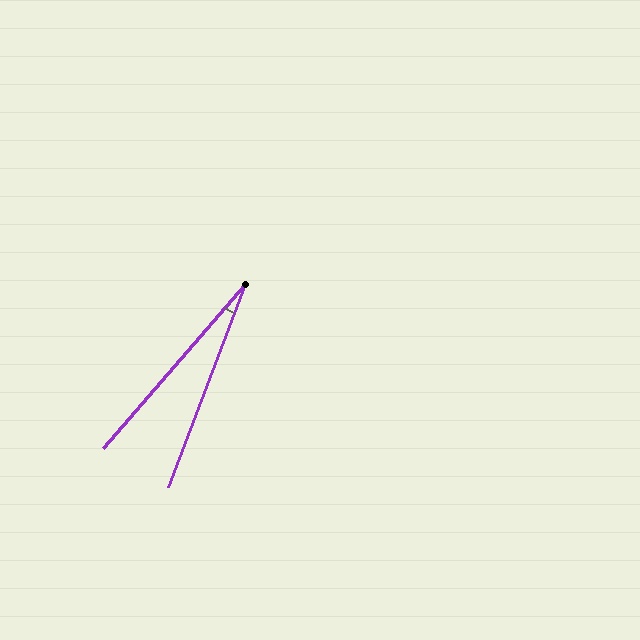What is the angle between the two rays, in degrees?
Approximately 20 degrees.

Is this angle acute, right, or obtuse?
It is acute.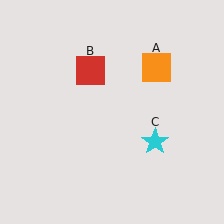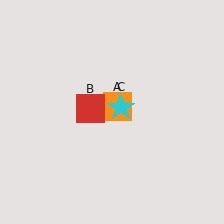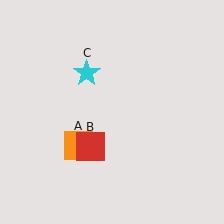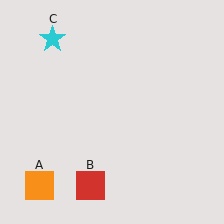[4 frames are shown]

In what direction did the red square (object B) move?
The red square (object B) moved down.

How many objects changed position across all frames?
3 objects changed position: orange square (object A), red square (object B), cyan star (object C).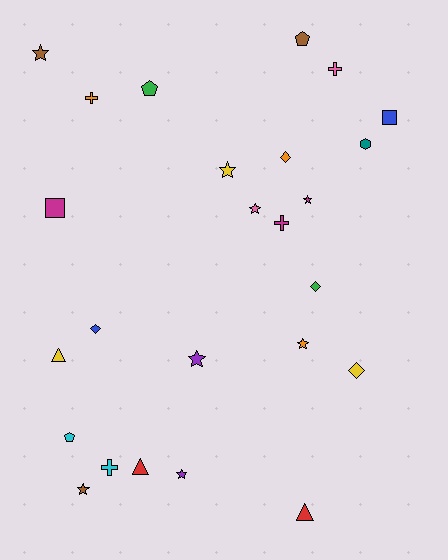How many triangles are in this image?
There are 3 triangles.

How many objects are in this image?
There are 25 objects.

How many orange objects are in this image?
There are 3 orange objects.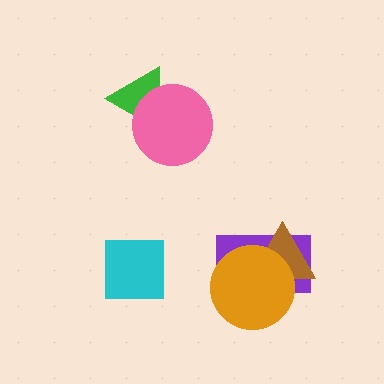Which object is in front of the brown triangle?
The orange circle is in front of the brown triangle.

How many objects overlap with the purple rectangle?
2 objects overlap with the purple rectangle.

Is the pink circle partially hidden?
No, no other shape covers it.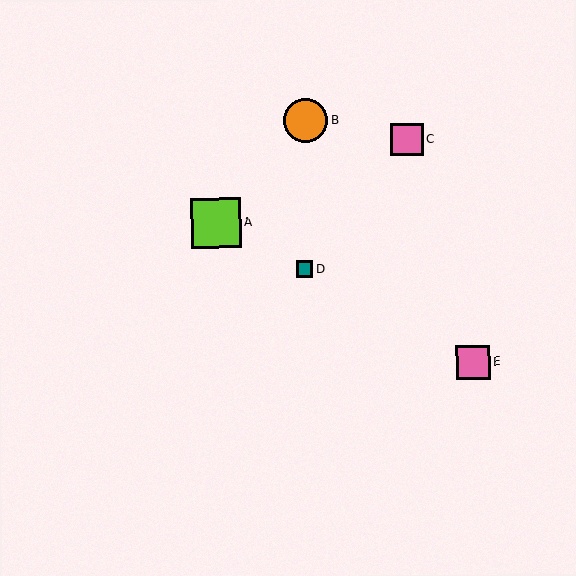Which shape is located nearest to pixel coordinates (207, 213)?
The lime square (labeled A) at (216, 223) is nearest to that location.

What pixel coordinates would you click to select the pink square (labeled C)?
Click at (407, 139) to select the pink square C.